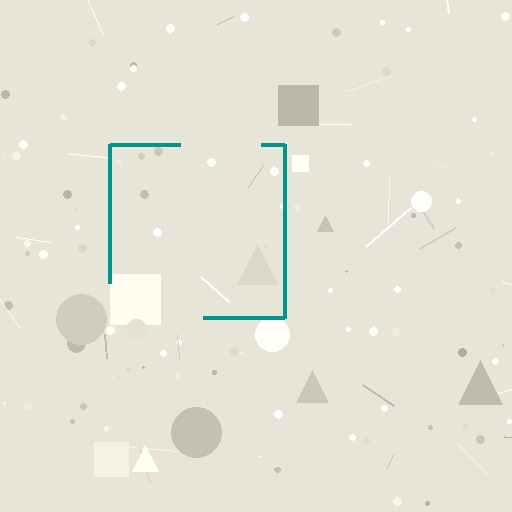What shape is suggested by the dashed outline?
The dashed outline suggests a square.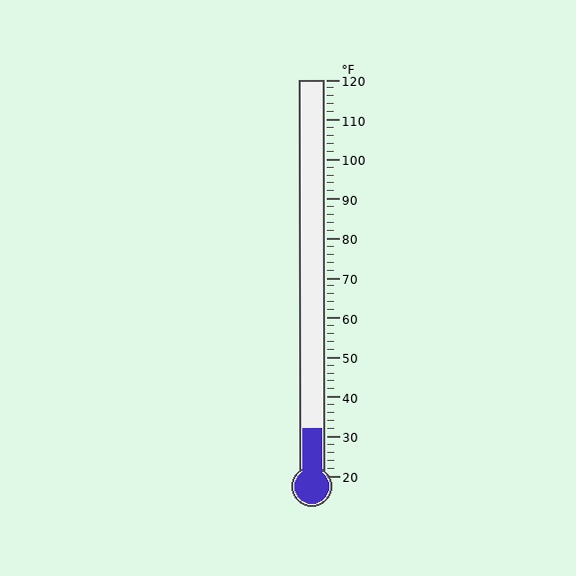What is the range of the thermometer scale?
The thermometer scale ranges from 20°F to 120°F.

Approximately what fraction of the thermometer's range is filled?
The thermometer is filled to approximately 10% of its range.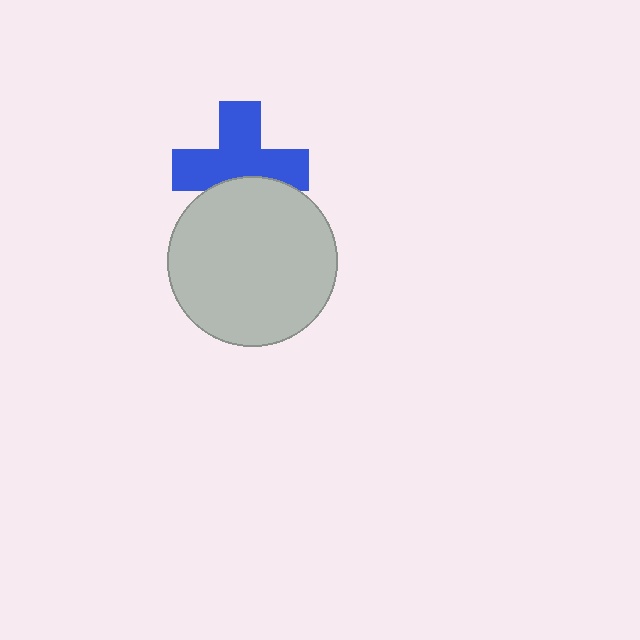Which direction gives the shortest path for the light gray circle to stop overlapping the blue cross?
Moving down gives the shortest separation.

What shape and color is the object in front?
The object in front is a light gray circle.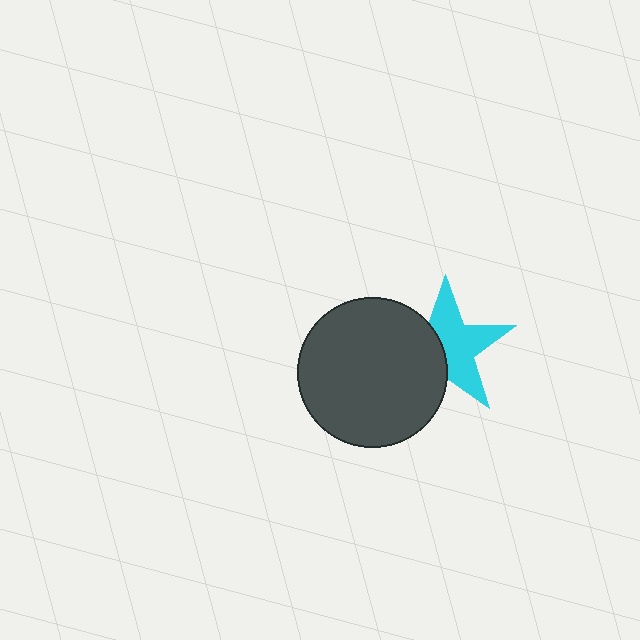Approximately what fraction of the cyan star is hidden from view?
Roughly 41% of the cyan star is hidden behind the dark gray circle.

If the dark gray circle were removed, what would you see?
You would see the complete cyan star.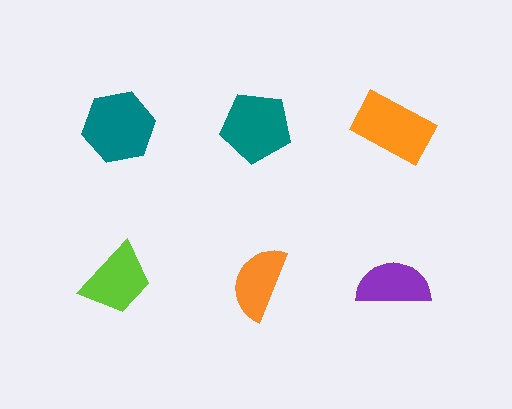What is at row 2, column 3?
A purple semicircle.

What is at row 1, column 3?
An orange rectangle.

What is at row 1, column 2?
A teal pentagon.